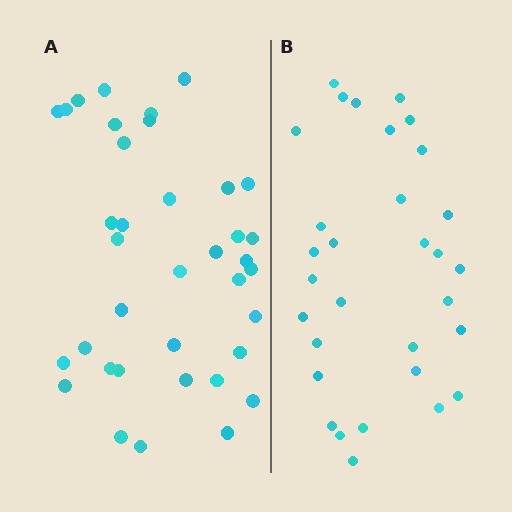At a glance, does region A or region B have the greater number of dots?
Region A (the left region) has more dots.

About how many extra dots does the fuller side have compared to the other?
Region A has about 6 more dots than region B.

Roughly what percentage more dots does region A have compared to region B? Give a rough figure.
About 20% more.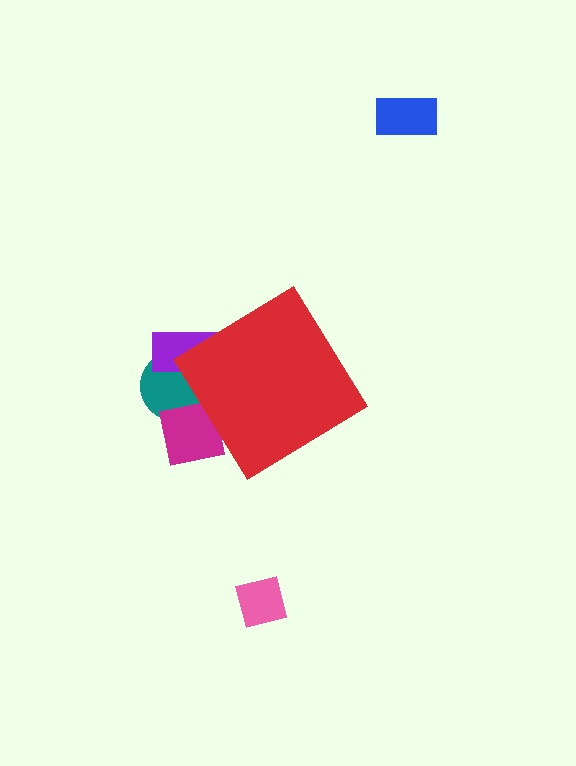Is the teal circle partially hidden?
Yes, the teal circle is partially hidden behind the red diamond.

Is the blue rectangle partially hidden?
No, the blue rectangle is fully visible.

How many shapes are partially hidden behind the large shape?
3 shapes are partially hidden.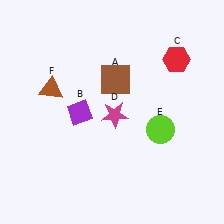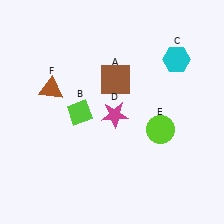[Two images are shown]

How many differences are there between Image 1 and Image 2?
There are 2 differences between the two images.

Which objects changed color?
B changed from purple to lime. C changed from red to cyan.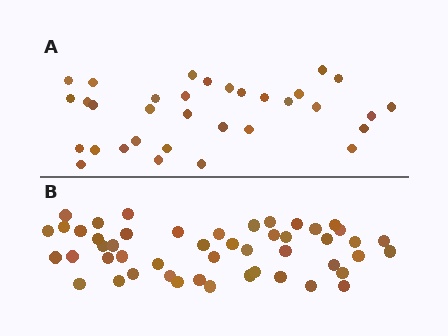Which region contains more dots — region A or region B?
Region B (the bottom region) has more dots.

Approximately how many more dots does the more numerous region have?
Region B has approximately 15 more dots than region A.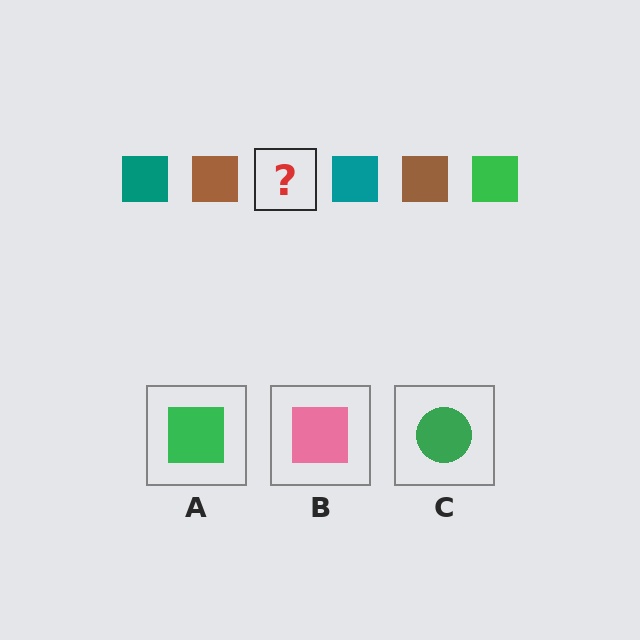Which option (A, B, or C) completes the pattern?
A.